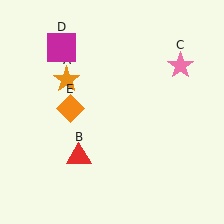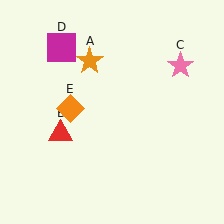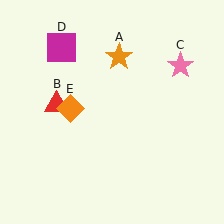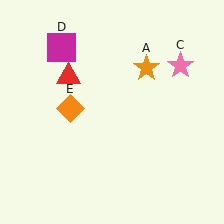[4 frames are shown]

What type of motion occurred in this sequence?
The orange star (object A), red triangle (object B) rotated clockwise around the center of the scene.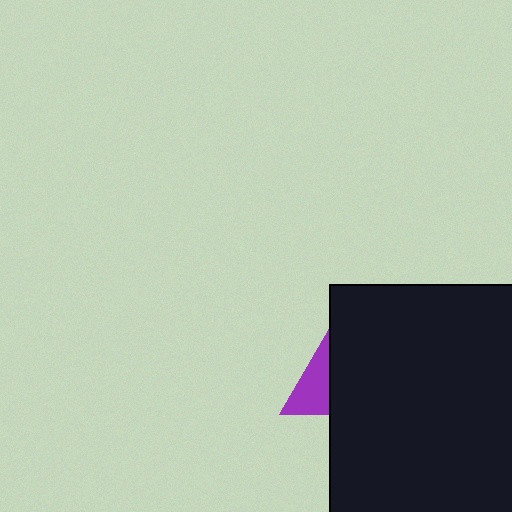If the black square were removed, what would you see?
You would see the complete purple triangle.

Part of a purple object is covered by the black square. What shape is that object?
It is a triangle.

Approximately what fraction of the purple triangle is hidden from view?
Roughly 69% of the purple triangle is hidden behind the black square.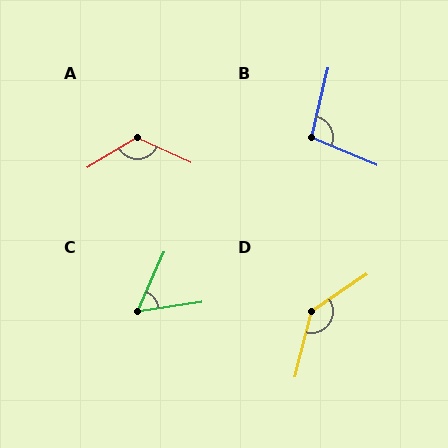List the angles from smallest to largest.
C (58°), B (99°), A (124°), D (138°).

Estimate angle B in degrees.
Approximately 99 degrees.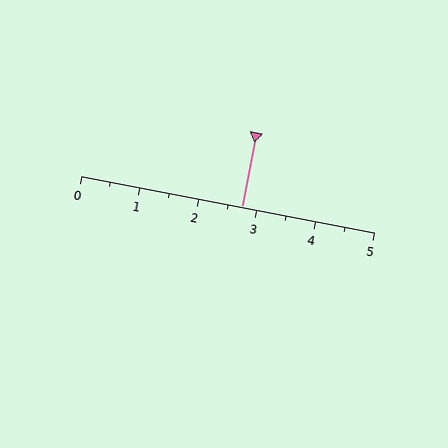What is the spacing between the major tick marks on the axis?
The major ticks are spaced 1 apart.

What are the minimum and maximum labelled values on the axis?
The axis runs from 0 to 5.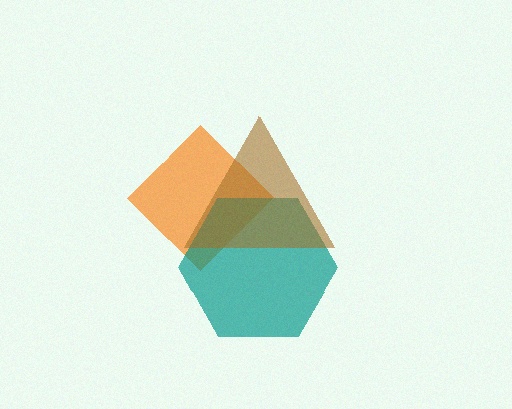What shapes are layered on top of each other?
The layered shapes are: an orange diamond, a teal hexagon, a brown triangle.